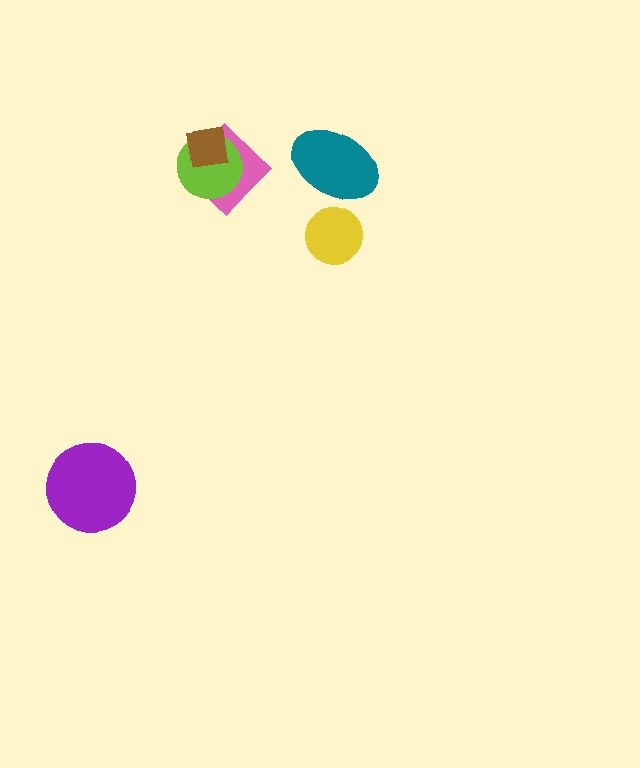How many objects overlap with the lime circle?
2 objects overlap with the lime circle.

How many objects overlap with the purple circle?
0 objects overlap with the purple circle.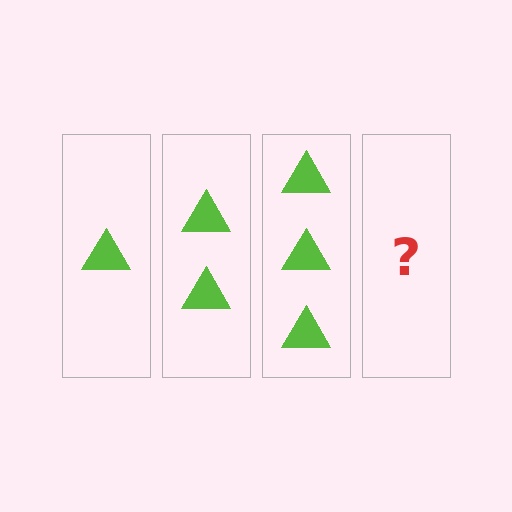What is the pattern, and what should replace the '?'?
The pattern is that each step adds one more triangle. The '?' should be 4 triangles.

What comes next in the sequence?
The next element should be 4 triangles.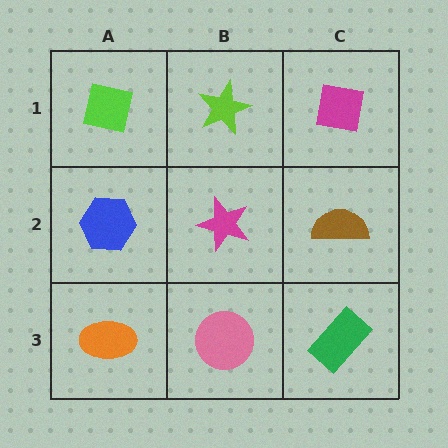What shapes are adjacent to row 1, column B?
A magenta star (row 2, column B), a lime square (row 1, column A), a magenta square (row 1, column C).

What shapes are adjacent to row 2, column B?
A lime star (row 1, column B), a pink circle (row 3, column B), a blue hexagon (row 2, column A), a brown semicircle (row 2, column C).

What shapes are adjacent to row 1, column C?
A brown semicircle (row 2, column C), a lime star (row 1, column B).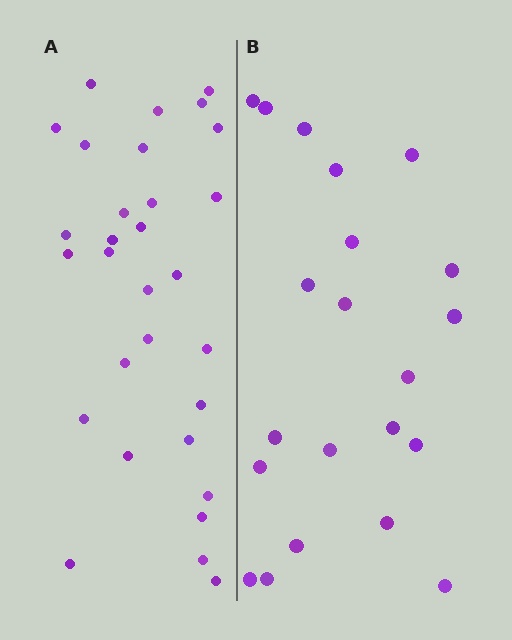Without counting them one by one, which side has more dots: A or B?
Region A (the left region) has more dots.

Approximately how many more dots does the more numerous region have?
Region A has roughly 8 or so more dots than region B.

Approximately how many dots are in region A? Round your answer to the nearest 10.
About 30 dots.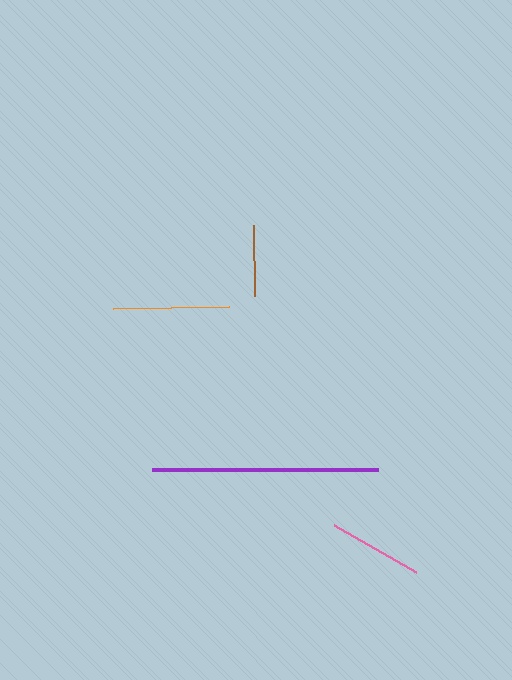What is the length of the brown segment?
The brown segment is approximately 71 pixels long.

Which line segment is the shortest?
The brown line is the shortest at approximately 71 pixels.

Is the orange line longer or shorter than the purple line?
The purple line is longer than the orange line.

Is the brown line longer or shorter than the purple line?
The purple line is longer than the brown line.